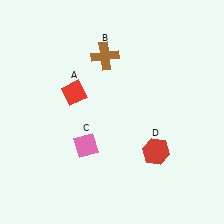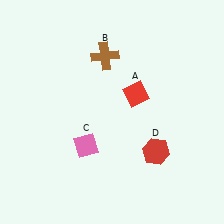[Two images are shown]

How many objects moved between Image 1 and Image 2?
1 object moved between the two images.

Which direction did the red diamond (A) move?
The red diamond (A) moved right.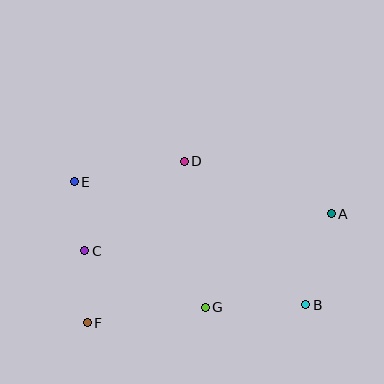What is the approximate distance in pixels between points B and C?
The distance between B and C is approximately 227 pixels.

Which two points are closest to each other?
Points C and E are closest to each other.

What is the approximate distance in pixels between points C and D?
The distance between C and D is approximately 134 pixels.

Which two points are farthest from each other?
Points A and F are farthest from each other.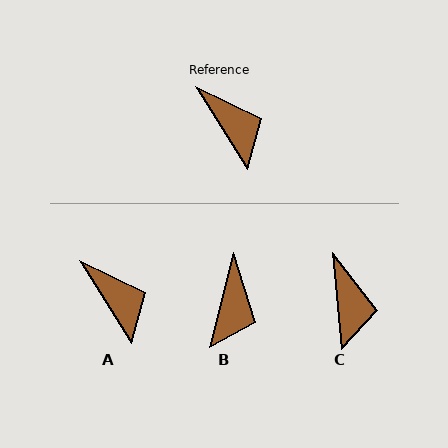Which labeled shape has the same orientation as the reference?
A.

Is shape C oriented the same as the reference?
No, it is off by about 27 degrees.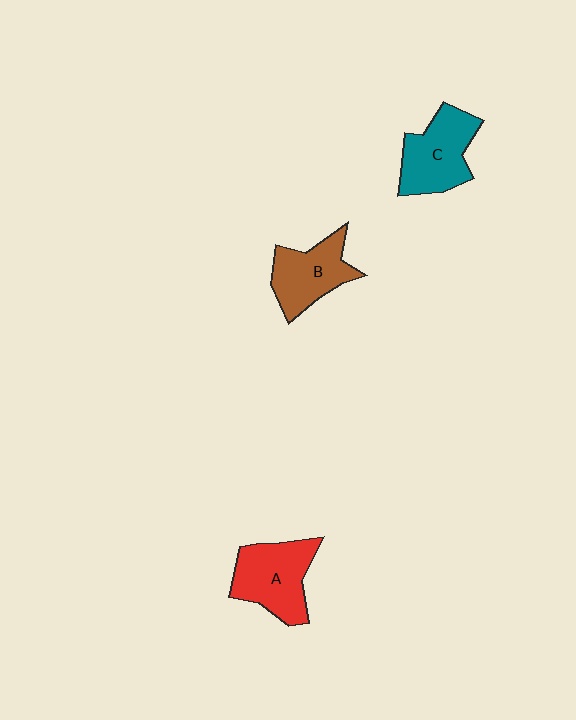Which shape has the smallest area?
Shape B (brown).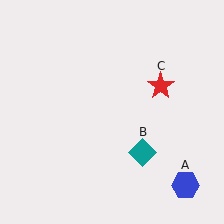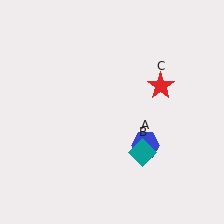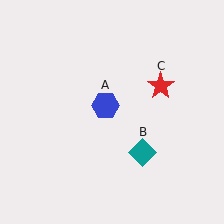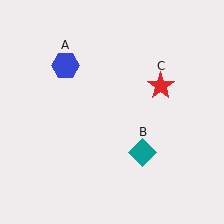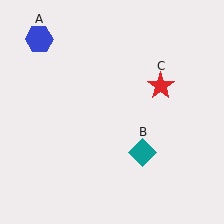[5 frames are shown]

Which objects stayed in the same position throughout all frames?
Teal diamond (object B) and red star (object C) remained stationary.